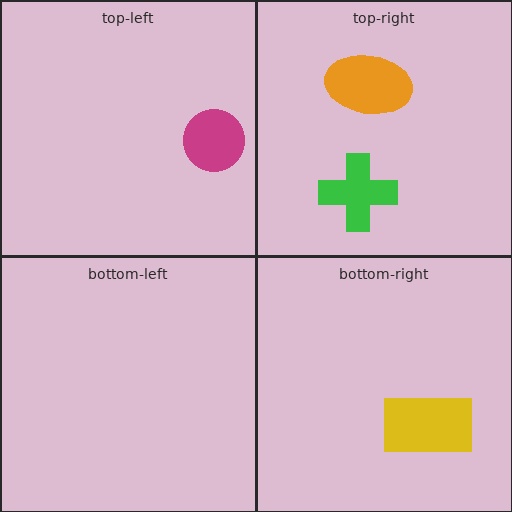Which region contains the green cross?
The top-right region.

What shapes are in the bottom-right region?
The yellow rectangle.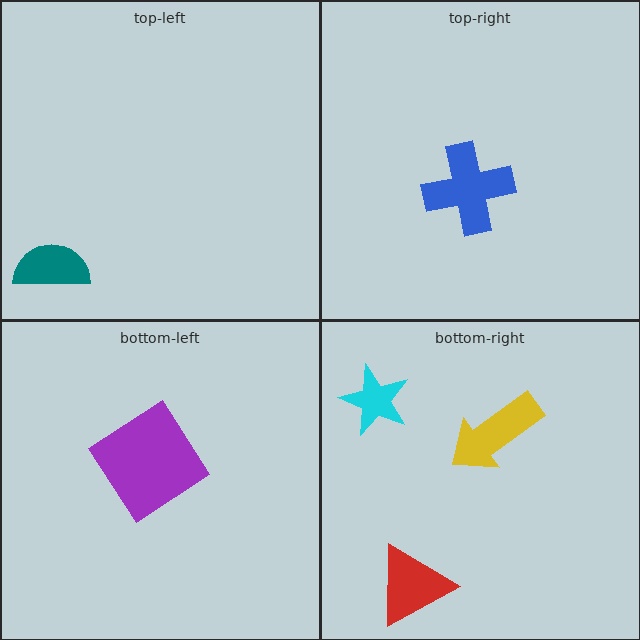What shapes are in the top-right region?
The blue cross.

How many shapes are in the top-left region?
1.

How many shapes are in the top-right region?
1.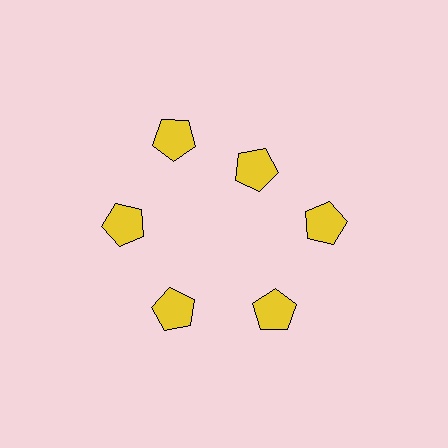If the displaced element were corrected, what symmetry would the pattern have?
It would have 6-fold rotational symmetry — the pattern would map onto itself every 60 degrees.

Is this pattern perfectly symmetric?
No. The 6 yellow pentagons are arranged in a ring, but one element near the 1 o'clock position is pulled inward toward the center, breaking the 6-fold rotational symmetry.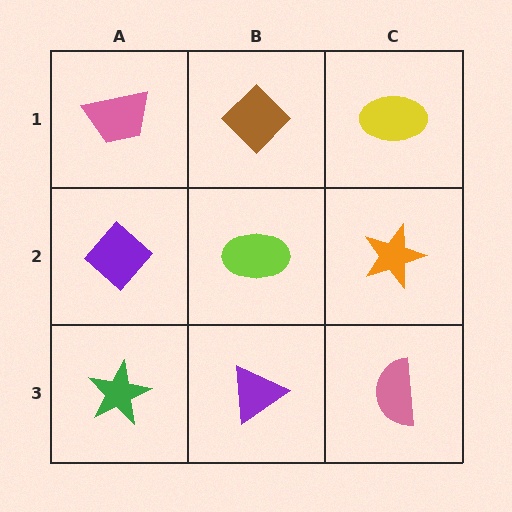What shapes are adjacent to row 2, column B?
A brown diamond (row 1, column B), a purple triangle (row 3, column B), a purple diamond (row 2, column A), an orange star (row 2, column C).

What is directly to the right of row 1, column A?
A brown diamond.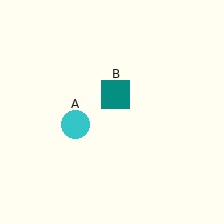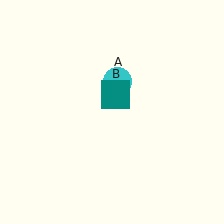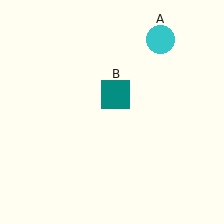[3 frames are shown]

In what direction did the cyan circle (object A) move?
The cyan circle (object A) moved up and to the right.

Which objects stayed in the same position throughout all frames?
Teal square (object B) remained stationary.